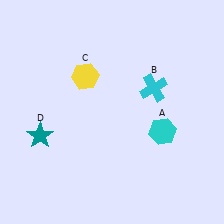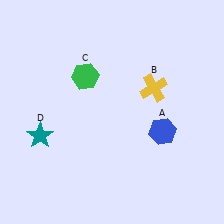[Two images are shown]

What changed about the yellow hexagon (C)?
In Image 1, C is yellow. In Image 2, it changed to green.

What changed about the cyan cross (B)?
In Image 1, B is cyan. In Image 2, it changed to yellow.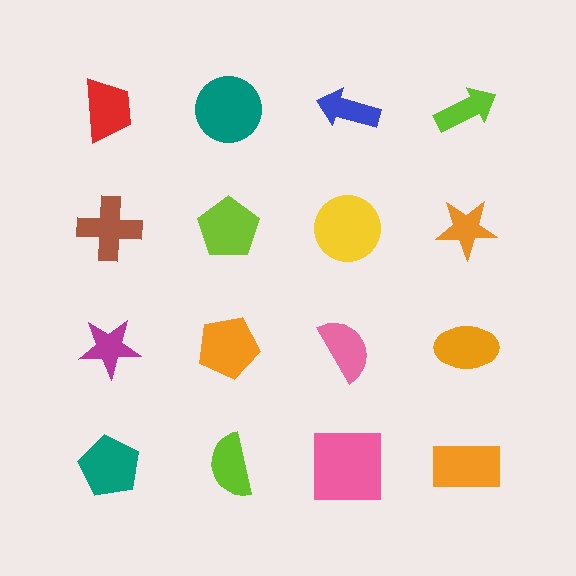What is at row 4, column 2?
A lime semicircle.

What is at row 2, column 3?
A yellow circle.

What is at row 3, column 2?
An orange pentagon.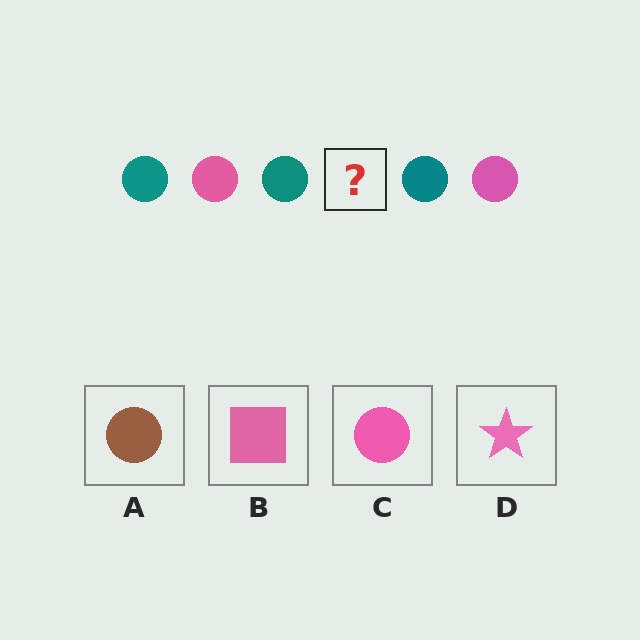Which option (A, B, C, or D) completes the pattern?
C.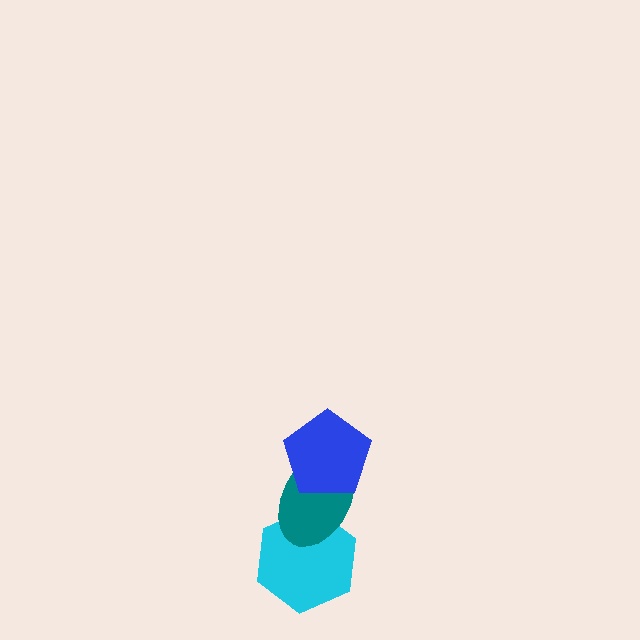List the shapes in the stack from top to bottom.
From top to bottom: the blue pentagon, the teal ellipse, the cyan hexagon.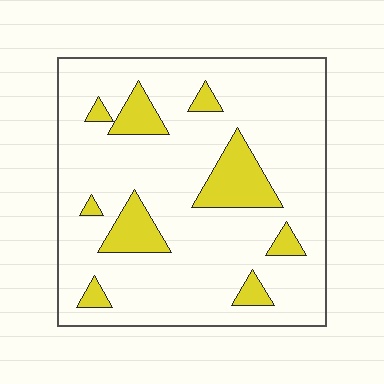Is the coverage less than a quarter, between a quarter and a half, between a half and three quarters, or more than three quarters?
Less than a quarter.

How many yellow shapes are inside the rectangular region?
9.